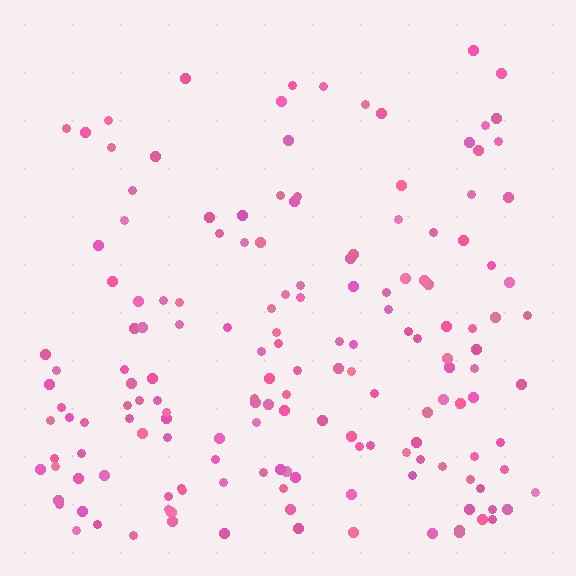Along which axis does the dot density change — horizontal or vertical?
Vertical.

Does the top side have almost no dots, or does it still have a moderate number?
Still a moderate number, just noticeably fewer than the bottom.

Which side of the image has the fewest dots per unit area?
The top.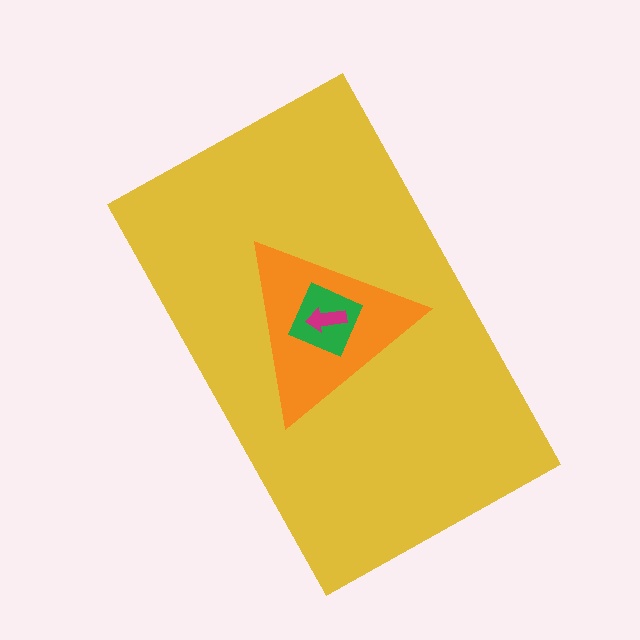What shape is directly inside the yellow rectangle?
The orange triangle.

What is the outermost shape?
The yellow rectangle.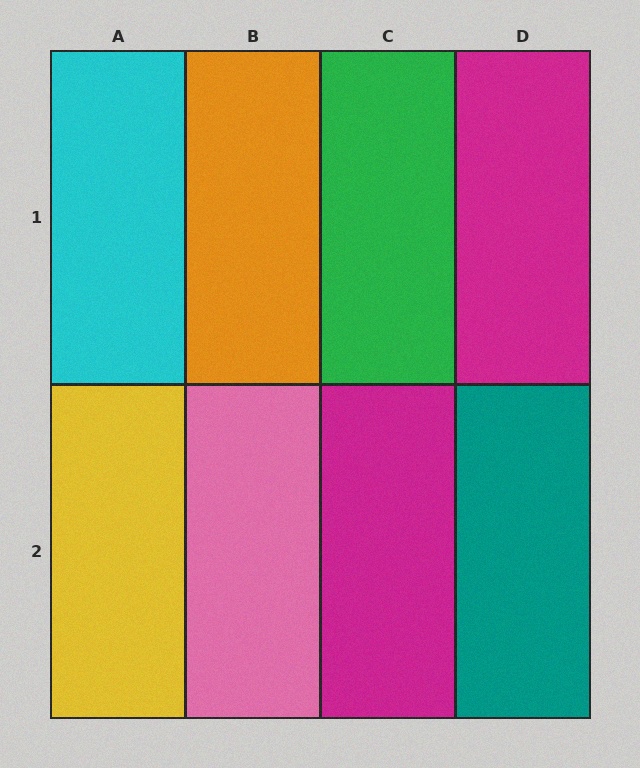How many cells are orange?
1 cell is orange.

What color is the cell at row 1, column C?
Green.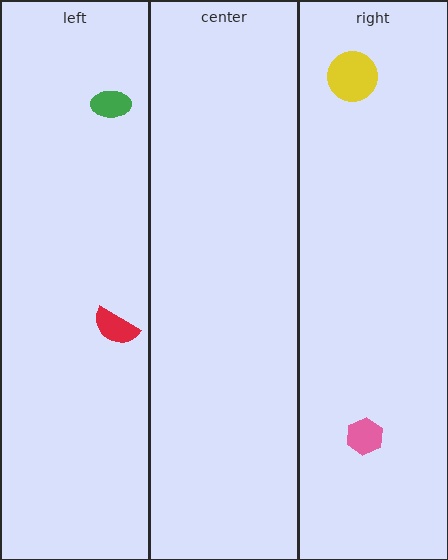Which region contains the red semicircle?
The left region.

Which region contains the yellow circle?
The right region.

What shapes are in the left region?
The green ellipse, the red semicircle.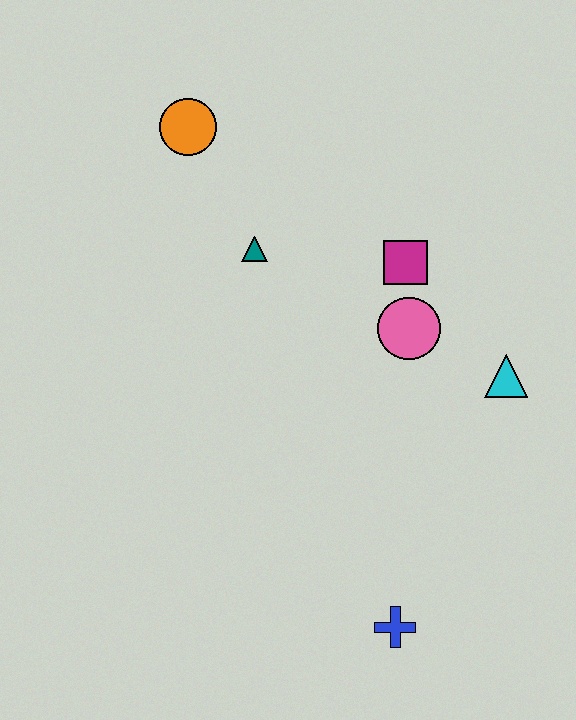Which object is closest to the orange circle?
The teal triangle is closest to the orange circle.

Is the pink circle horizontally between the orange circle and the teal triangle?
No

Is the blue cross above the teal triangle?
No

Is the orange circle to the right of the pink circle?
No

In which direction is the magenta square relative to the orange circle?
The magenta square is to the right of the orange circle.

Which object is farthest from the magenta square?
The blue cross is farthest from the magenta square.